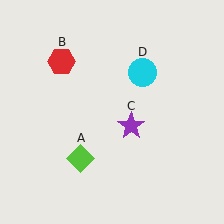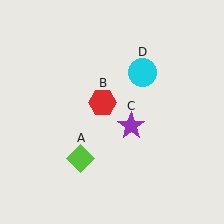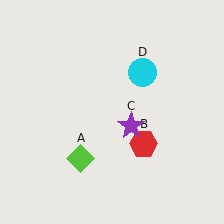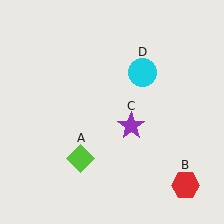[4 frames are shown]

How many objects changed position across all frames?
1 object changed position: red hexagon (object B).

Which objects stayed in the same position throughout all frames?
Lime diamond (object A) and purple star (object C) and cyan circle (object D) remained stationary.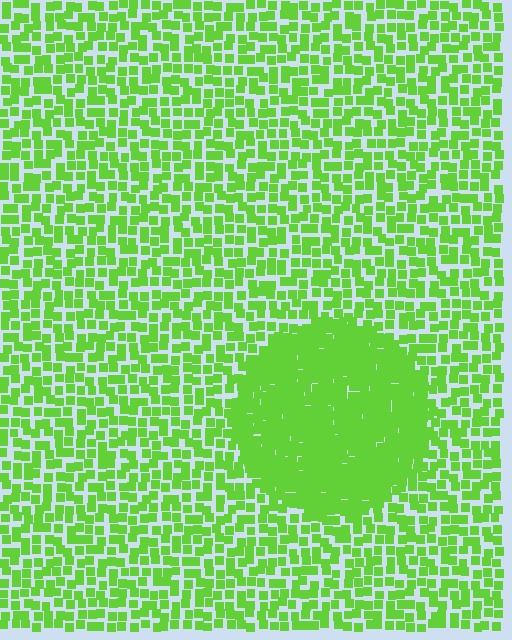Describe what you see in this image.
The image contains small lime elements arranged at two different densities. A circle-shaped region is visible where the elements are more densely packed than the surrounding area.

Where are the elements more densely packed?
The elements are more densely packed inside the circle boundary.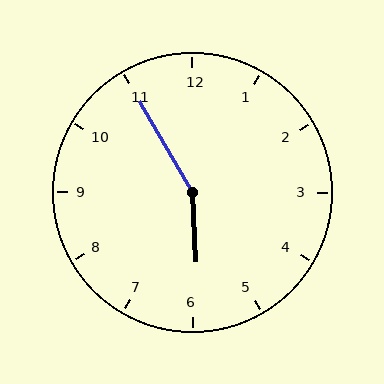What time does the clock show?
5:55.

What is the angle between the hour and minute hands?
Approximately 152 degrees.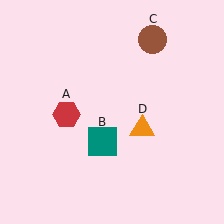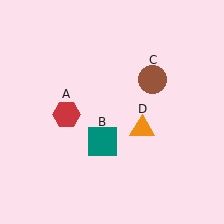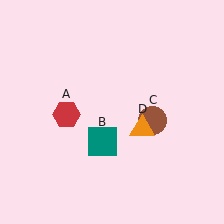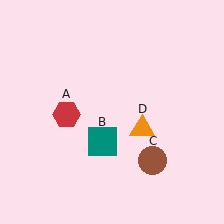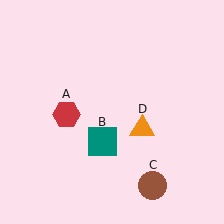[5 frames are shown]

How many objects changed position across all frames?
1 object changed position: brown circle (object C).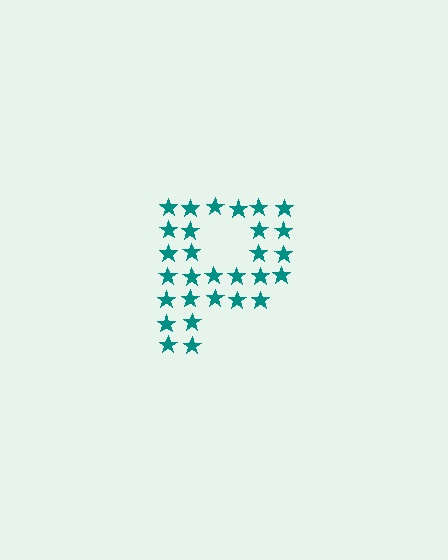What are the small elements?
The small elements are stars.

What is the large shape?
The large shape is the letter P.